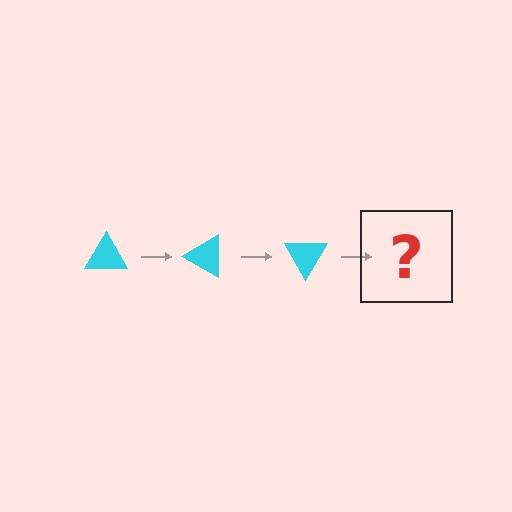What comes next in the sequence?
The next element should be a cyan triangle rotated 90 degrees.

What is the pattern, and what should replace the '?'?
The pattern is that the triangle rotates 30 degrees each step. The '?' should be a cyan triangle rotated 90 degrees.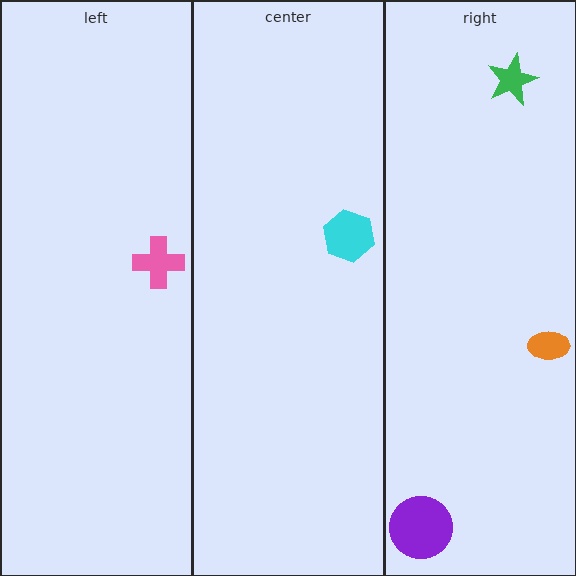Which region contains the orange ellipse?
The right region.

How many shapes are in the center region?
1.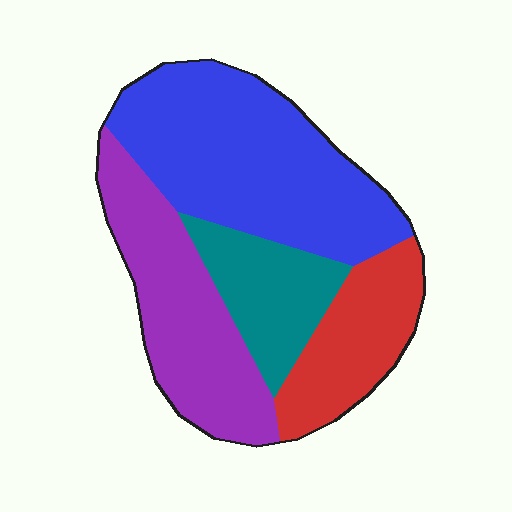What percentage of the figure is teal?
Teal takes up about one sixth (1/6) of the figure.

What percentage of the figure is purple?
Purple covers about 25% of the figure.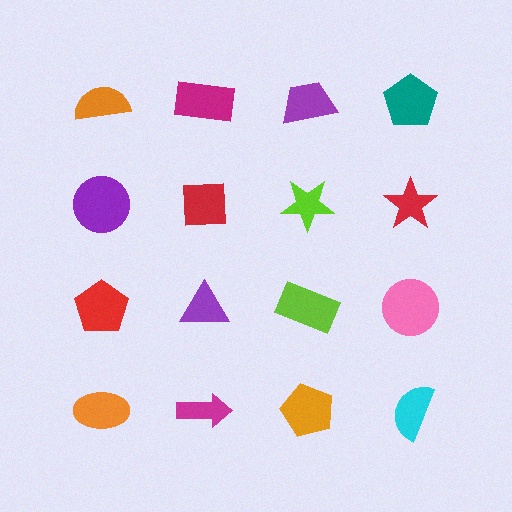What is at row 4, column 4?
A cyan semicircle.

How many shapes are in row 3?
4 shapes.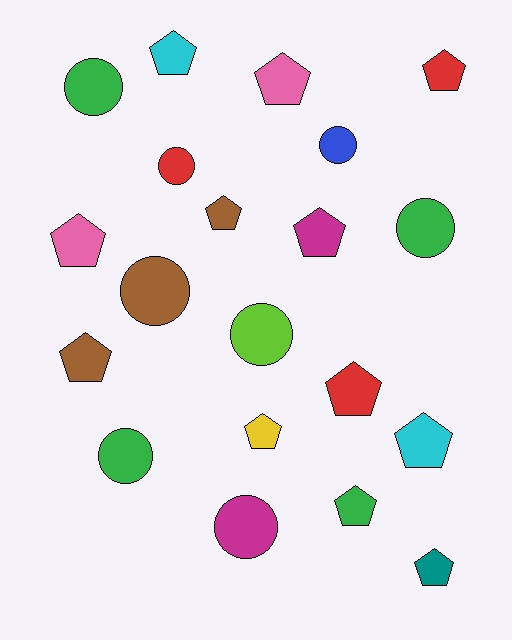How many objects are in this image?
There are 20 objects.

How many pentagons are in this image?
There are 12 pentagons.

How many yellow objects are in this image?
There is 1 yellow object.